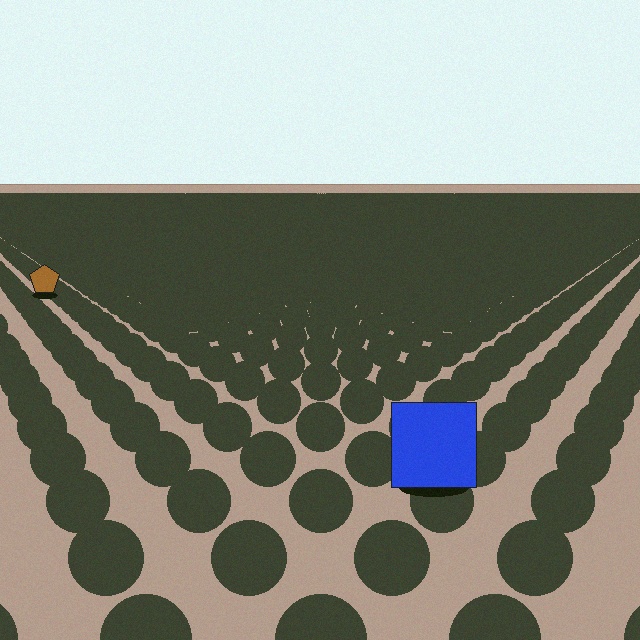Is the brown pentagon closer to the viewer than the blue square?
No. The blue square is closer — you can tell from the texture gradient: the ground texture is coarser near it.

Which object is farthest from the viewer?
The brown pentagon is farthest from the viewer. It appears smaller and the ground texture around it is denser.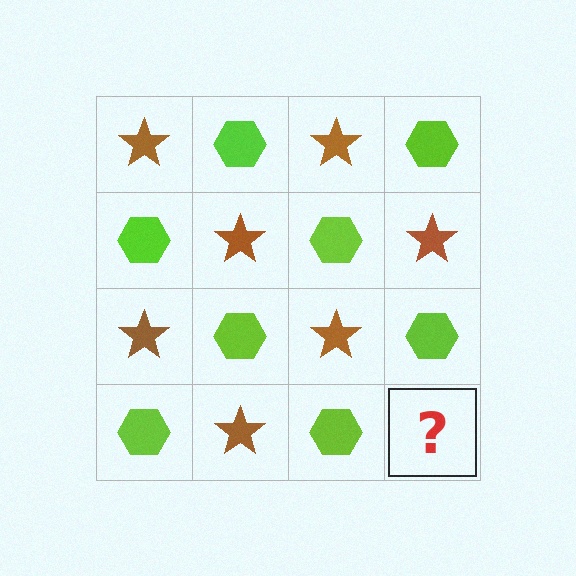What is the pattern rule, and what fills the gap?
The rule is that it alternates brown star and lime hexagon in a checkerboard pattern. The gap should be filled with a brown star.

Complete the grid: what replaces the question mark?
The question mark should be replaced with a brown star.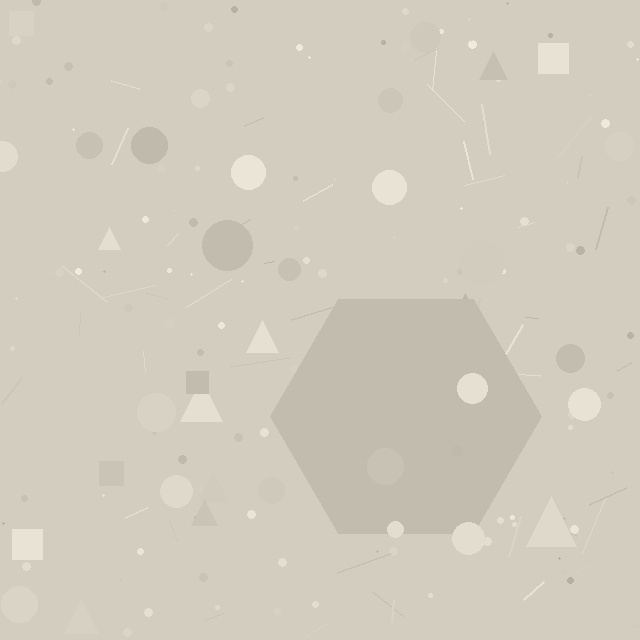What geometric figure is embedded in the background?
A hexagon is embedded in the background.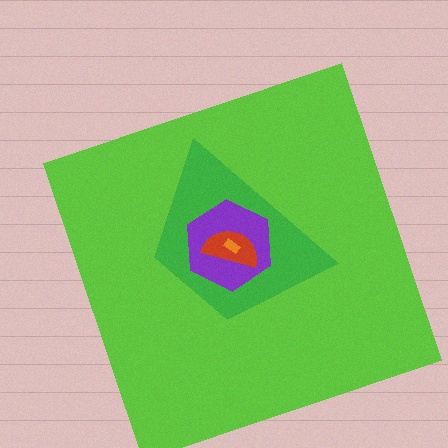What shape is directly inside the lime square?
The green trapezoid.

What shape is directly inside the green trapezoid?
The purple hexagon.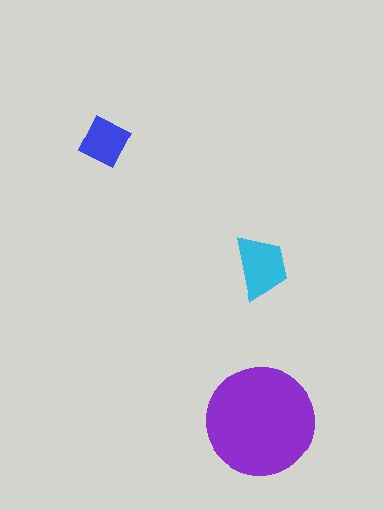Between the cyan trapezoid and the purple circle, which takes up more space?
The purple circle.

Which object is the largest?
The purple circle.